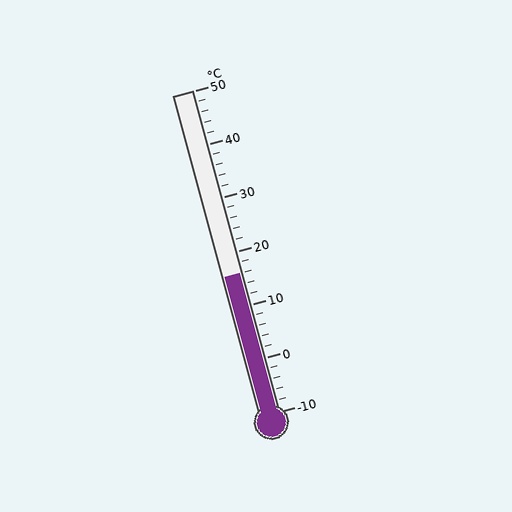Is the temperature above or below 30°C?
The temperature is below 30°C.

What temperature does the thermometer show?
The thermometer shows approximately 16°C.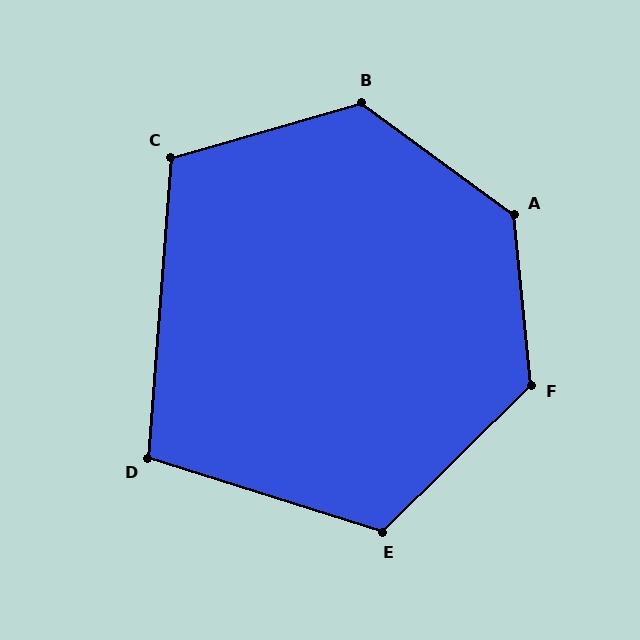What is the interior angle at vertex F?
Approximately 129 degrees (obtuse).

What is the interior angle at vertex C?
Approximately 110 degrees (obtuse).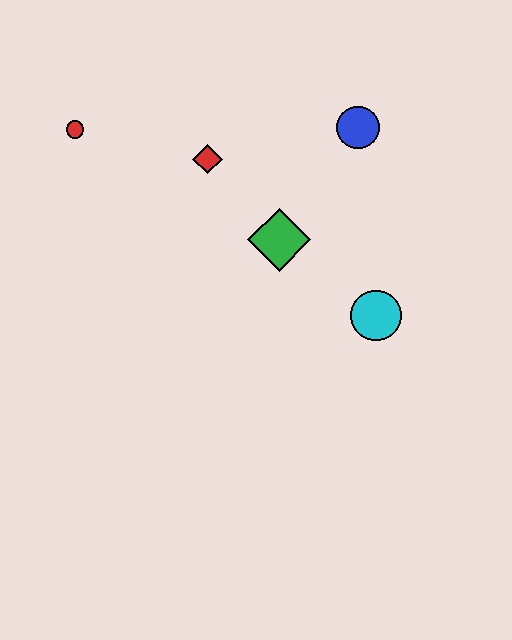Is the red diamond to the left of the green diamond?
Yes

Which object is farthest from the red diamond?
The cyan circle is farthest from the red diamond.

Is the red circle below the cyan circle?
No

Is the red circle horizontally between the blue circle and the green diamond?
No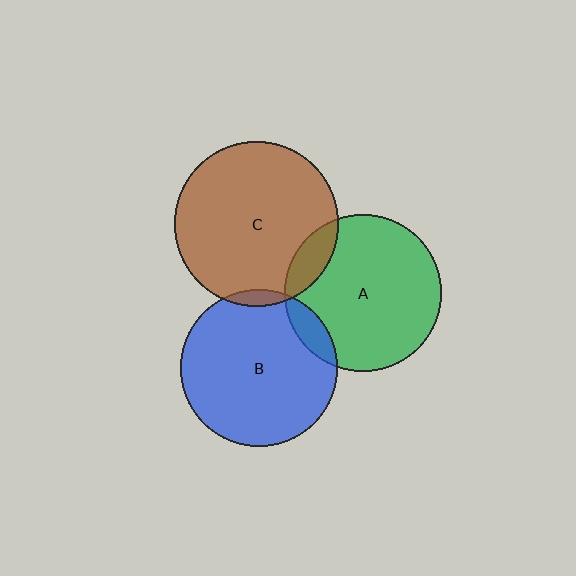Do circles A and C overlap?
Yes.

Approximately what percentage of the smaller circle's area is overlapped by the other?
Approximately 10%.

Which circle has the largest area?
Circle C (brown).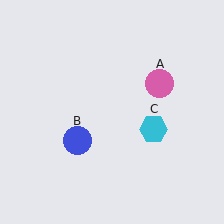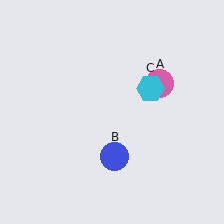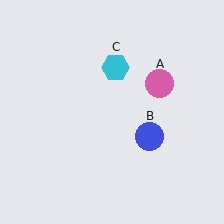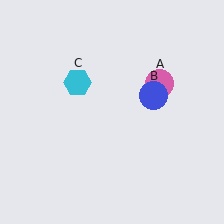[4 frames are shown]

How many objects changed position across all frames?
2 objects changed position: blue circle (object B), cyan hexagon (object C).